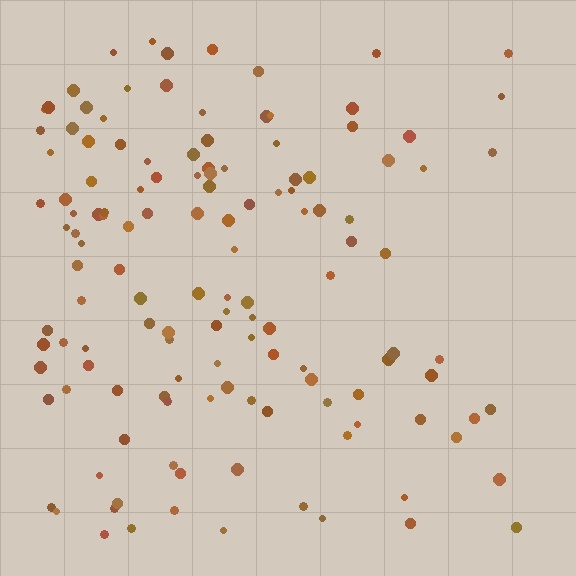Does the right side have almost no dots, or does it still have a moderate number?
Still a moderate number, just noticeably fewer than the left.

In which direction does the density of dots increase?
From right to left, with the left side densest.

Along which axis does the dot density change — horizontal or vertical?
Horizontal.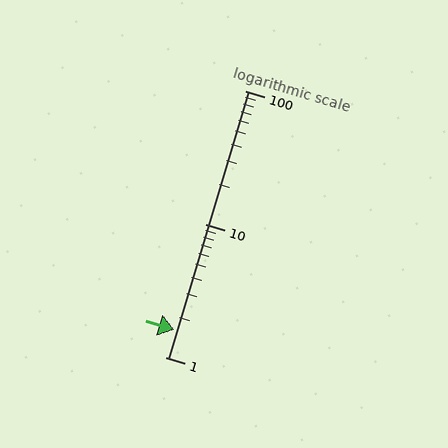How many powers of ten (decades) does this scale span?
The scale spans 2 decades, from 1 to 100.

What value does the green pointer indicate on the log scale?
The pointer indicates approximately 1.6.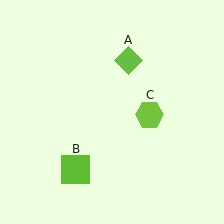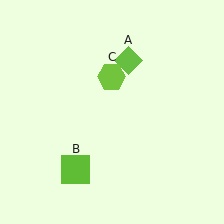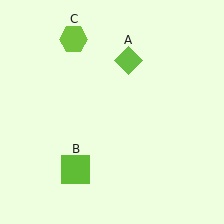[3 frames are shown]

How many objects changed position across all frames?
1 object changed position: lime hexagon (object C).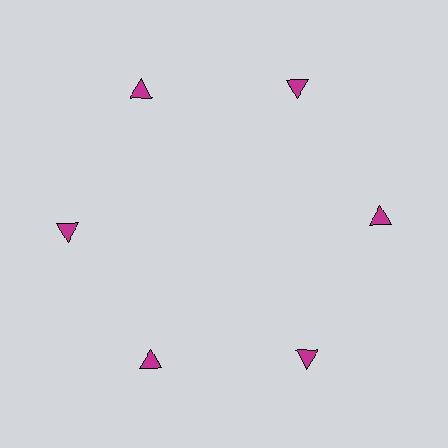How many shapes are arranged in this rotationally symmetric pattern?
There are 6 shapes, arranged in 6 groups of 1.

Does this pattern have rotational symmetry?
Yes, this pattern has 6-fold rotational symmetry. It looks the same after rotating 60 degrees around the center.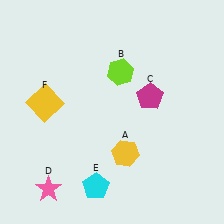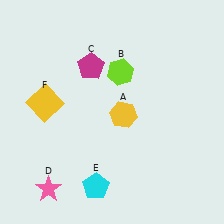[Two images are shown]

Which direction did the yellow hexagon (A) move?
The yellow hexagon (A) moved up.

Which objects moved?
The objects that moved are: the yellow hexagon (A), the magenta pentagon (C).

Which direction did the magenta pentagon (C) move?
The magenta pentagon (C) moved left.